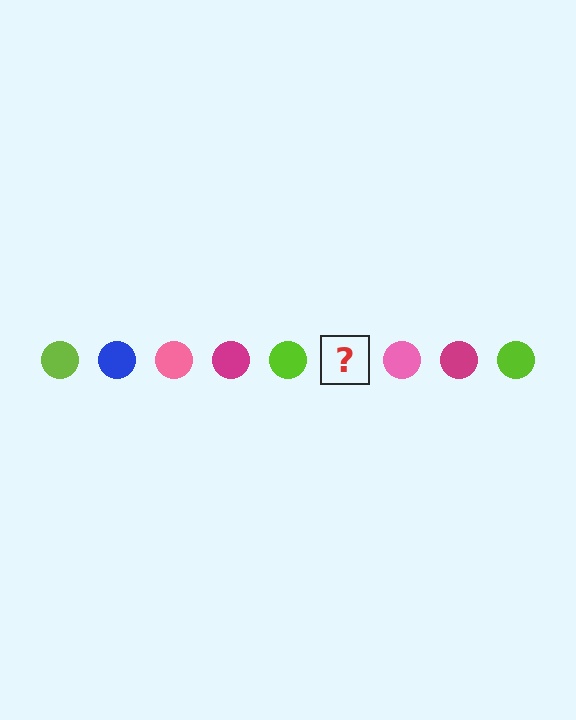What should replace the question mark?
The question mark should be replaced with a blue circle.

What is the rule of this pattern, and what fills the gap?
The rule is that the pattern cycles through lime, blue, pink, magenta circles. The gap should be filled with a blue circle.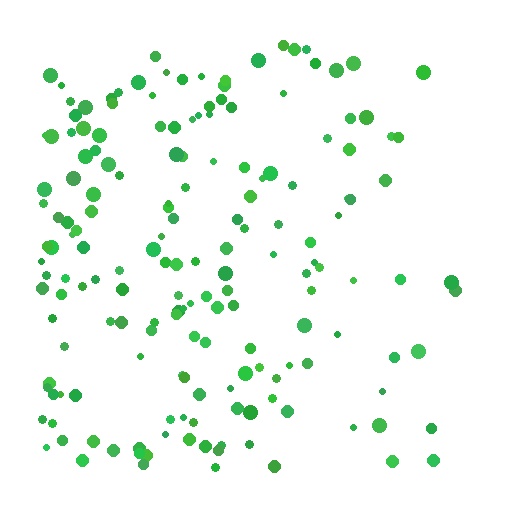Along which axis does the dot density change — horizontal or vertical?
Horizontal.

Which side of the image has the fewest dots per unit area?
The right.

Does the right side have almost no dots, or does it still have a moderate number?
Still a moderate number, just noticeably fewer than the left.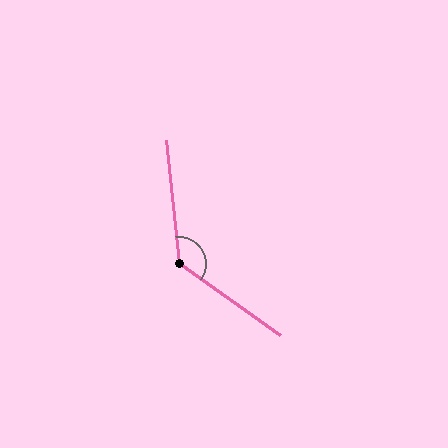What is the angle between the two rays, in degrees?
Approximately 131 degrees.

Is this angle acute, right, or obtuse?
It is obtuse.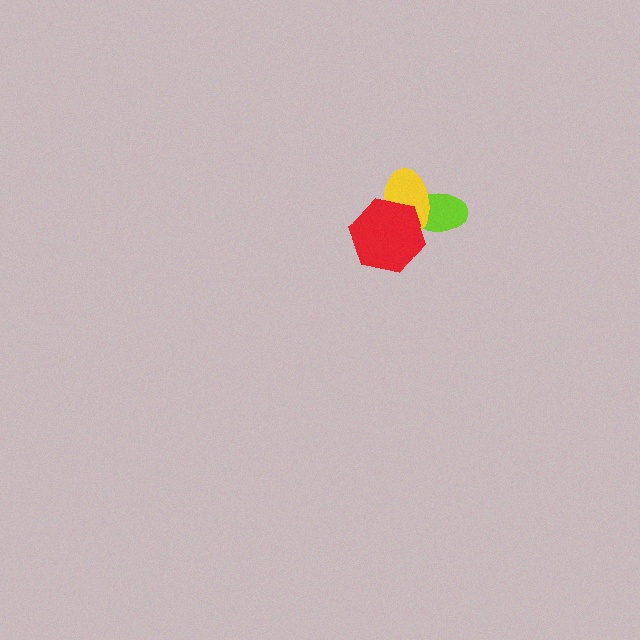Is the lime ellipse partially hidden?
Yes, it is partially covered by another shape.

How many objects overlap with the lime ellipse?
2 objects overlap with the lime ellipse.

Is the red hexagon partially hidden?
No, no other shape covers it.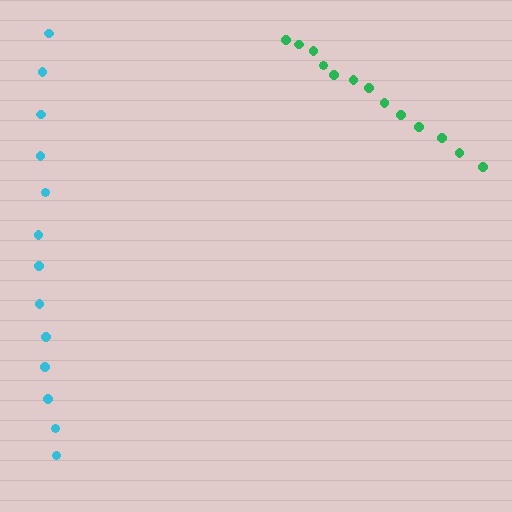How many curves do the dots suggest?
There are 2 distinct paths.